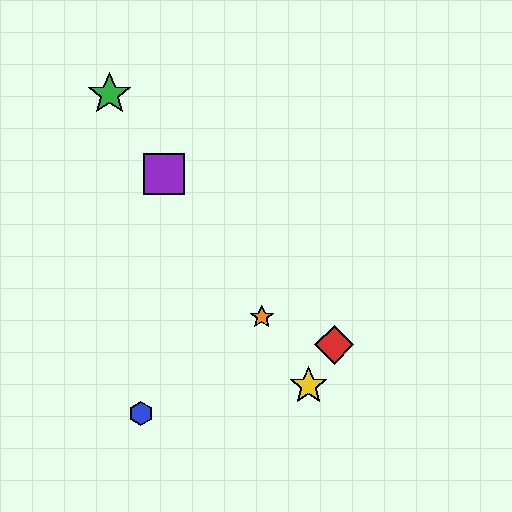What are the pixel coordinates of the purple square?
The purple square is at (164, 174).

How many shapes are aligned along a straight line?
4 shapes (the green star, the yellow star, the purple square, the orange star) are aligned along a straight line.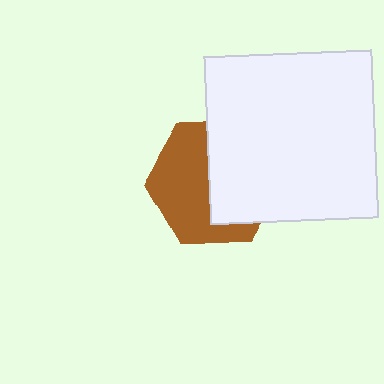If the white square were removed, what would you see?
You would see the complete brown hexagon.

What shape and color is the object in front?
The object in front is a white square.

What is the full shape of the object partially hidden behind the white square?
The partially hidden object is a brown hexagon.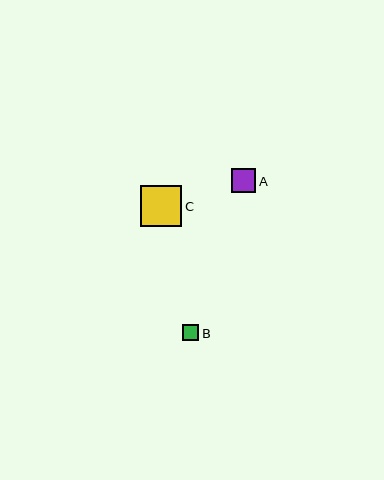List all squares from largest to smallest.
From largest to smallest: C, A, B.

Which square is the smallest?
Square B is the smallest with a size of approximately 16 pixels.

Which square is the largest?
Square C is the largest with a size of approximately 41 pixels.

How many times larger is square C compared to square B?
Square C is approximately 2.5 times the size of square B.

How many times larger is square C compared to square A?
Square C is approximately 1.7 times the size of square A.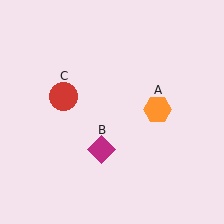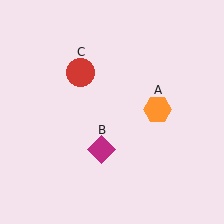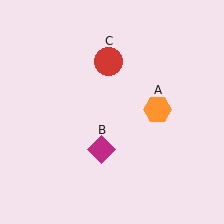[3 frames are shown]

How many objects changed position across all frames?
1 object changed position: red circle (object C).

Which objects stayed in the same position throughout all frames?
Orange hexagon (object A) and magenta diamond (object B) remained stationary.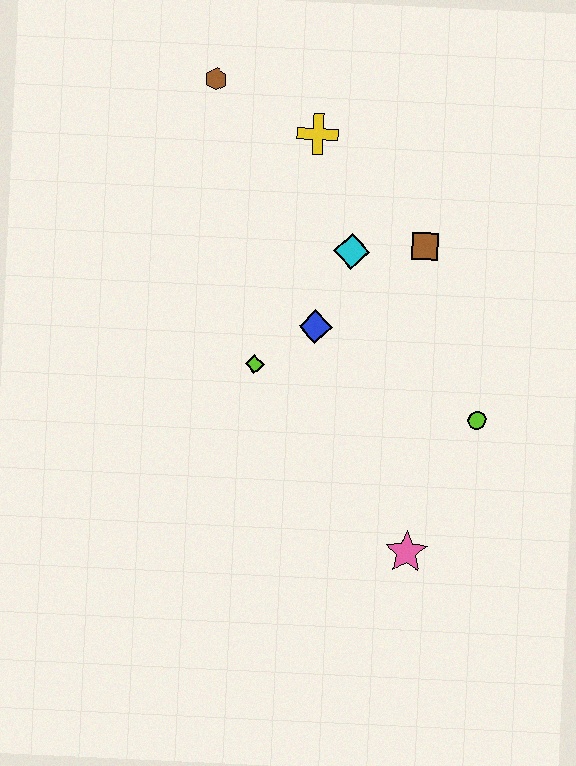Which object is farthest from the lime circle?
The brown hexagon is farthest from the lime circle.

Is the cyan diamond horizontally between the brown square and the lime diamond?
Yes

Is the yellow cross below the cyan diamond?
No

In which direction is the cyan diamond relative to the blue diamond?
The cyan diamond is above the blue diamond.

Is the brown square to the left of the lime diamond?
No